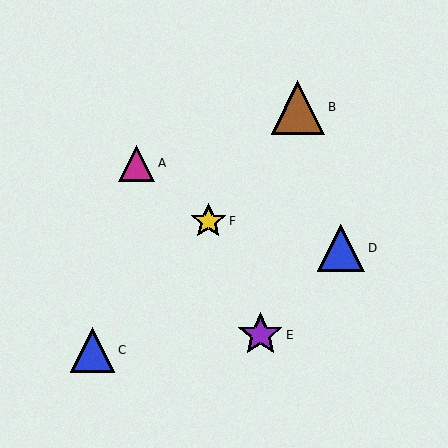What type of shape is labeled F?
Shape F is a yellow star.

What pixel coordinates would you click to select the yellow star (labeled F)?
Click at (208, 221) to select the yellow star F.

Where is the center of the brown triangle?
The center of the brown triangle is at (298, 107).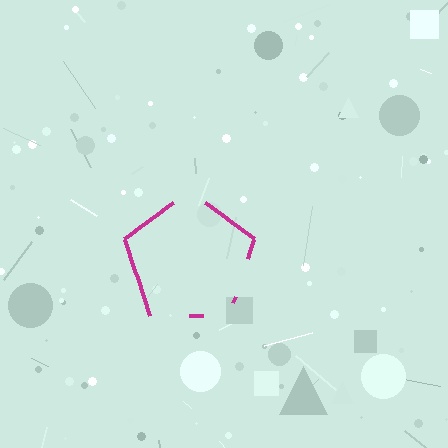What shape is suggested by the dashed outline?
The dashed outline suggests a pentagon.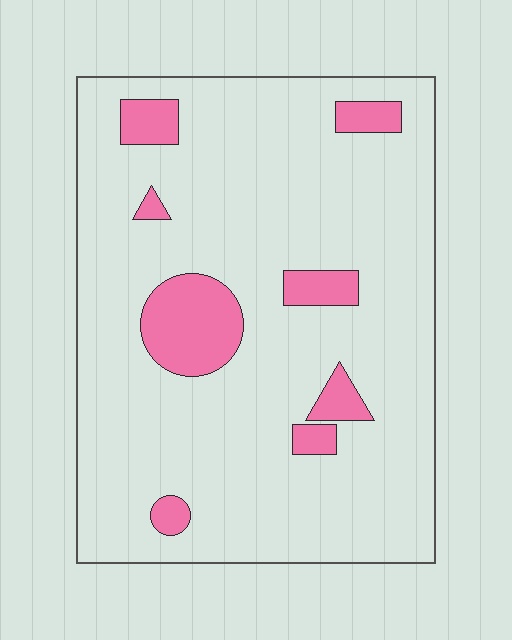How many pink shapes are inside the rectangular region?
8.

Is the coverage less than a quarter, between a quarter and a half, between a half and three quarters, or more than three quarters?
Less than a quarter.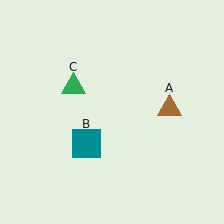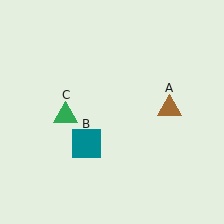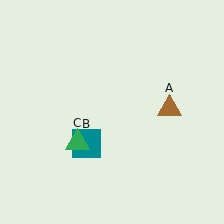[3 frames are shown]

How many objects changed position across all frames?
1 object changed position: green triangle (object C).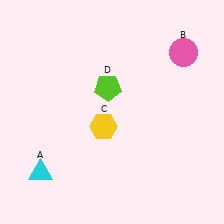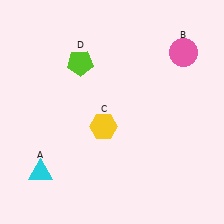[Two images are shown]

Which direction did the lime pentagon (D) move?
The lime pentagon (D) moved left.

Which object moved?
The lime pentagon (D) moved left.